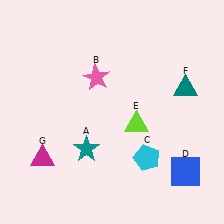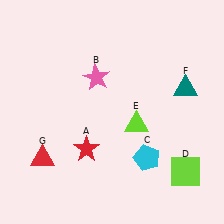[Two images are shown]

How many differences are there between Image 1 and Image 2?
There are 3 differences between the two images.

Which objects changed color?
A changed from teal to red. D changed from blue to lime. G changed from magenta to red.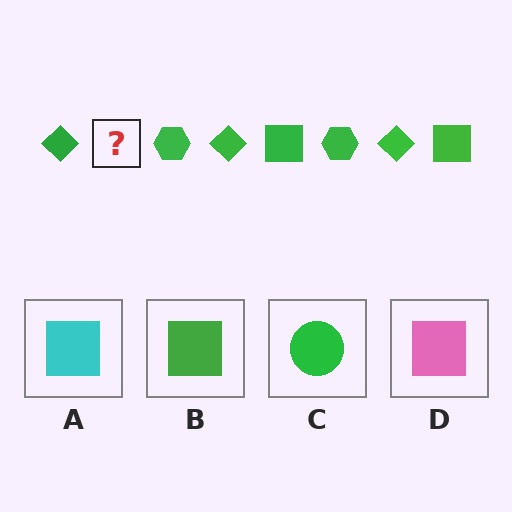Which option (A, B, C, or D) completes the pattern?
B.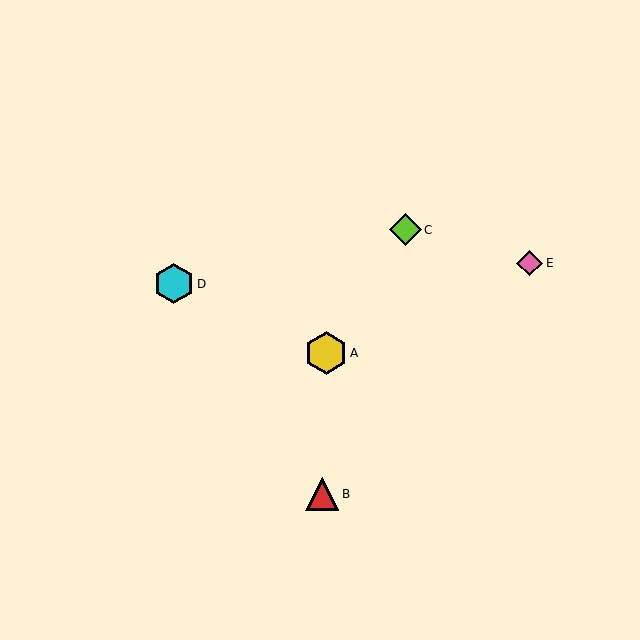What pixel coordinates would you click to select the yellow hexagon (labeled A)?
Click at (326, 353) to select the yellow hexagon A.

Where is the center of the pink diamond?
The center of the pink diamond is at (530, 263).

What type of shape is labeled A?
Shape A is a yellow hexagon.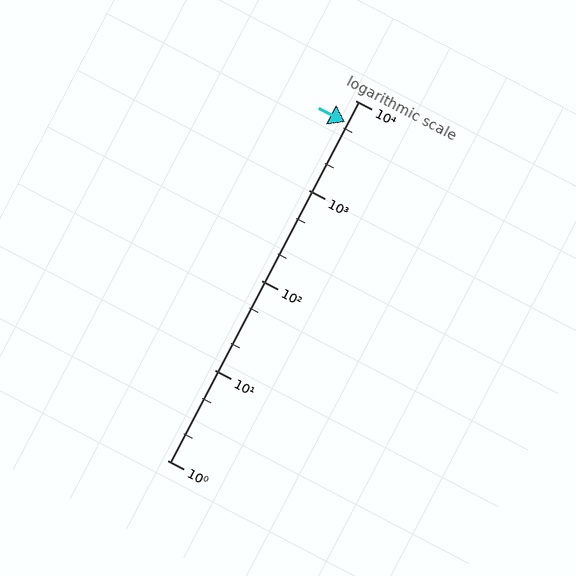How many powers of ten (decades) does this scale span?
The scale spans 4 decades, from 1 to 10000.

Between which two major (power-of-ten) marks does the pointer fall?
The pointer is between 1000 and 10000.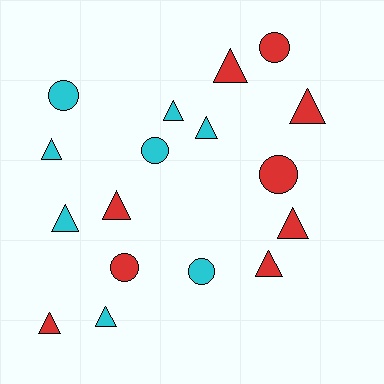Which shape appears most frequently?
Triangle, with 11 objects.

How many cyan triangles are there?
There are 5 cyan triangles.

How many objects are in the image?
There are 17 objects.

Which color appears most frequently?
Red, with 9 objects.